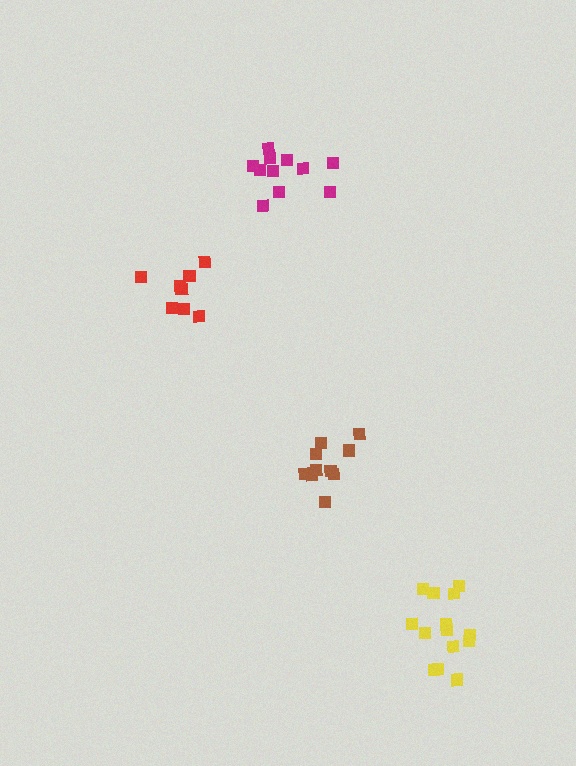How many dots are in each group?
Group 1: 11 dots, Group 2: 14 dots, Group 3: 10 dots, Group 4: 8 dots (43 total).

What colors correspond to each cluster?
The clusters are colored: magenta, yellow, brown, red.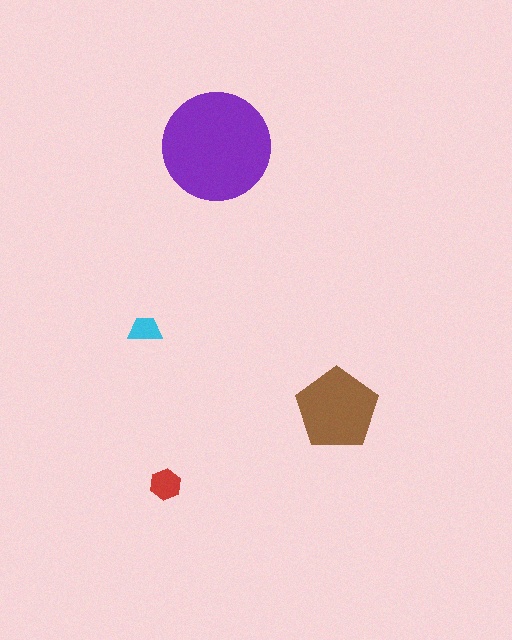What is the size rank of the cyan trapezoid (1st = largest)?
4th.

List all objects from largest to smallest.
The purple circle, the brown pentagon, the red hexagon, the cyan trapezoid.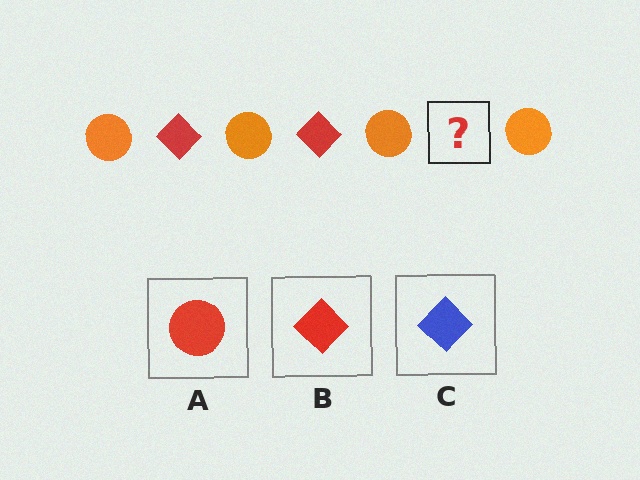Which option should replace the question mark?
Option B.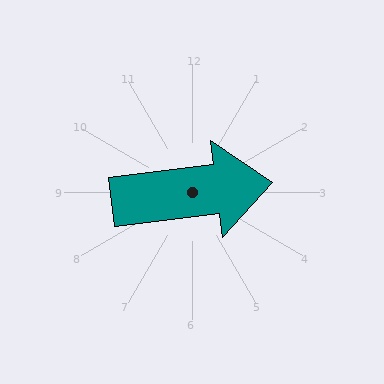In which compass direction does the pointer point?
East.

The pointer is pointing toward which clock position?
Roughly 3 o'clock.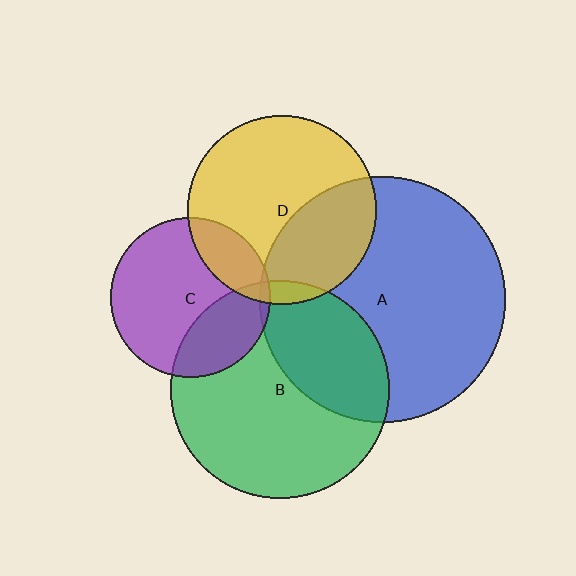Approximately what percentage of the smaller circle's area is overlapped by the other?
Approximately 35%.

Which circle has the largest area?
Circle A (blue).